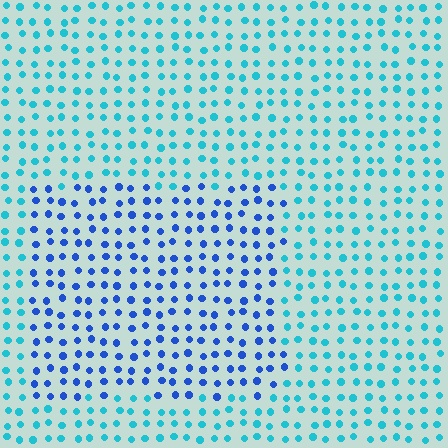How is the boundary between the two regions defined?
The boundary is defined purely by a slight shift in hue (about 39 degrees). Spacing, size, and orientation are identical on both sides.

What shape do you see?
I see a rectangle.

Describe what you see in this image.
The image is filled with small cyan elements in a uniform arrangement. A rectangle-shaped region is visible where the elements are tinted to a slightly different hue, forming a subtle color boundary.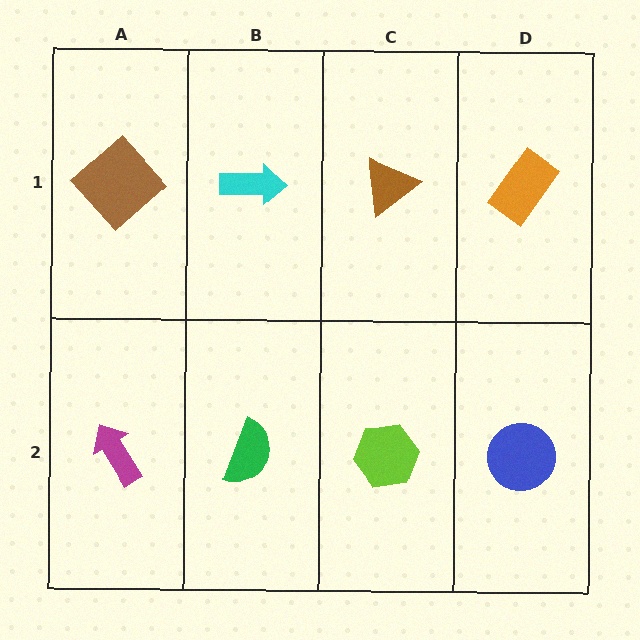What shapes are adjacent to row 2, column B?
A cyan arrow (row 1, column B), a magenta arrow (row 2, column A), a lime hexagon (row 2, column C).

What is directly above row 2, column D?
An orange rectangle.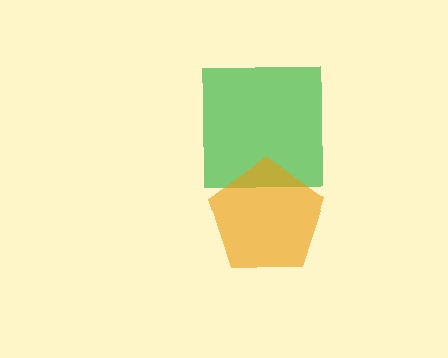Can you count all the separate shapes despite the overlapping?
Yes, there are 2 separate shapes.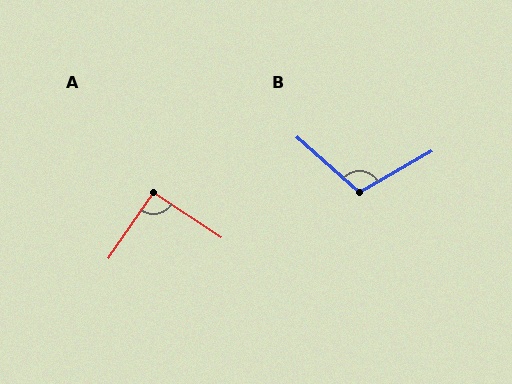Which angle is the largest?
B, at approximately 108 degrees.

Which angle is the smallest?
A, at approximately 91 degrees.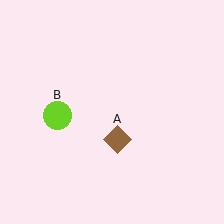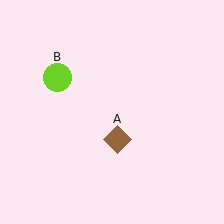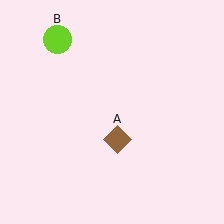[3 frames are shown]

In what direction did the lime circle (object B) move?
The lime circle (object B) moved up.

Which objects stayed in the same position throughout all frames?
Brown diamond (object A) remained stationary.